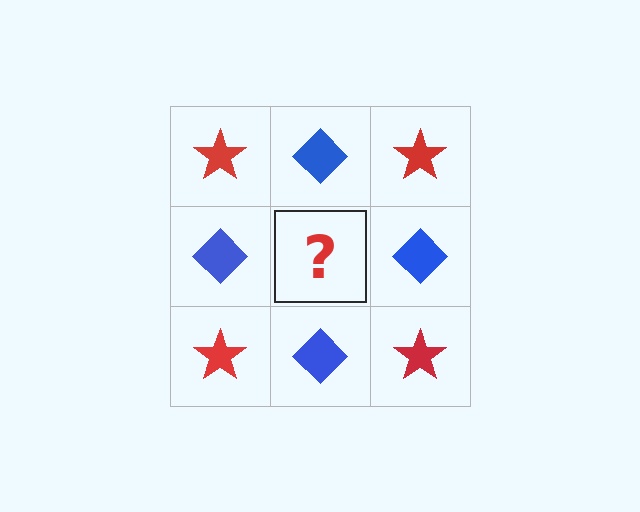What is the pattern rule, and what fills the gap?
The rule is that it alternates red star and blue diamond in a checkerboard pattern. The gap should be filled with a red star.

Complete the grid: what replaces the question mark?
The question mark should be replaced with a red star.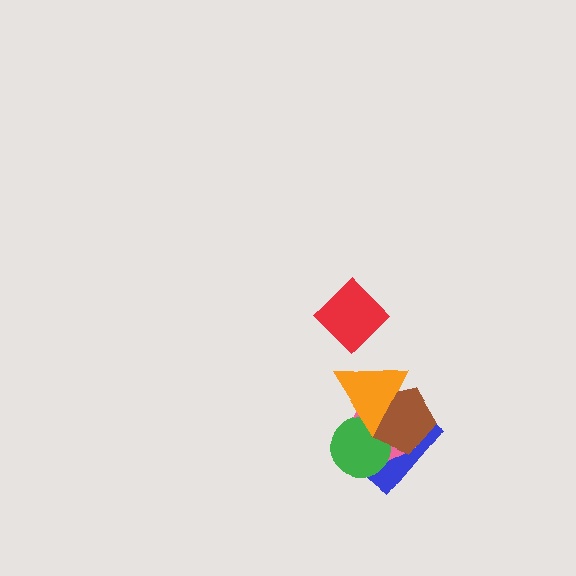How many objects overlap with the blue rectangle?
4 objects overlap with the blue rectangle.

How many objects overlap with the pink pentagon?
4 objects overlap with the pink pentagon.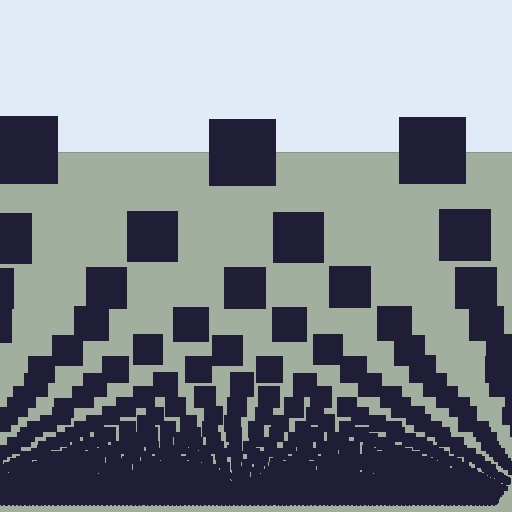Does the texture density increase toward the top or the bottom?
Density increases toward the bottom.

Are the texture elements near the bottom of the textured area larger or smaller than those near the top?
Smaller. The gradient is inverted — elements near the bottom are smaller and denser.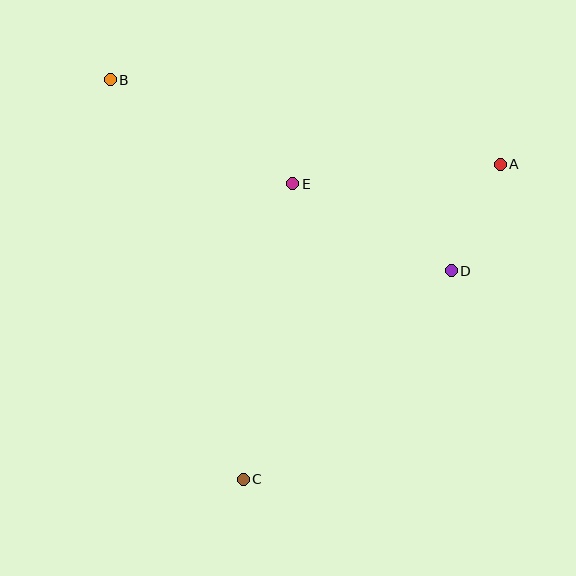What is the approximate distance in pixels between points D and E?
The distance between D and E is approximately 181 pixels.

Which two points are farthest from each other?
Points B and C are farthest from each other.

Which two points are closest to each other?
Points A and D are closest to each other.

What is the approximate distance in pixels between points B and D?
The distance between B and D is approximately 391 pixels.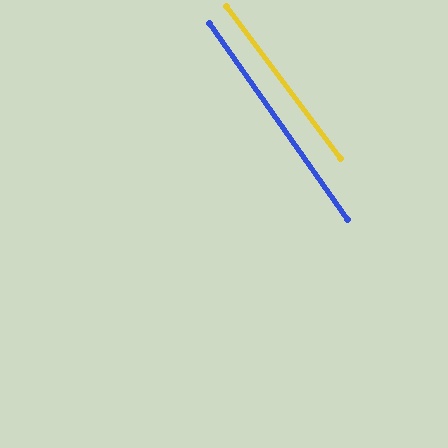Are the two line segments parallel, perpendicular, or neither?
Parallel — their directions differ by only 1.8°.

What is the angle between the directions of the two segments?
Approximately 2 degrees.